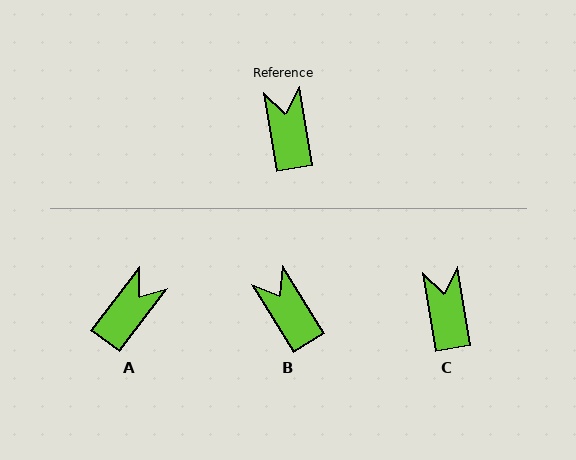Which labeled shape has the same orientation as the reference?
C.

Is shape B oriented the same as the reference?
No, it is off by about 22 degrees.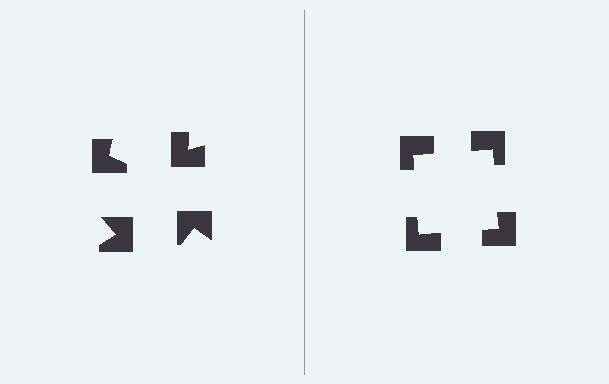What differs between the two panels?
The notched squares are positioned identically on both sides; only the wedge orientations differ. On the right they align to a square; on the left they are misaligned.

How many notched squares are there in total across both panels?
8 — 4 on each side.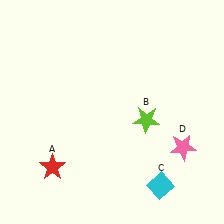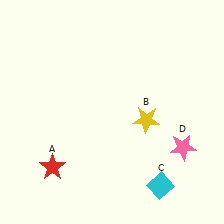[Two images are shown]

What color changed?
The star (B) changed from lime in Image 1 to yellow in Image 2.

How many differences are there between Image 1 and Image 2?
There is 1 difference between the two images.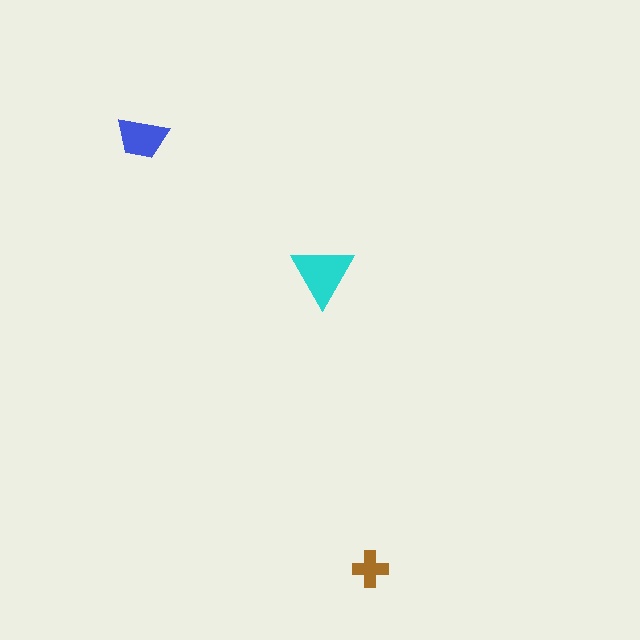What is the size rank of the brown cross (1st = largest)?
3rd.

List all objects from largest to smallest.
The cyan triangle, the blue trapezoid, the brown cross.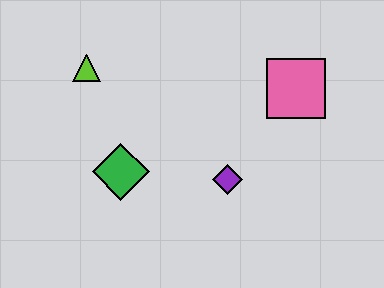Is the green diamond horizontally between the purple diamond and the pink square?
No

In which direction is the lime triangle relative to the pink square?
The lime triangle is to the left of the pink square.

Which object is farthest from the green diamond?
The pink square is farthest from the green diamond.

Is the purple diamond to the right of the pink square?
No